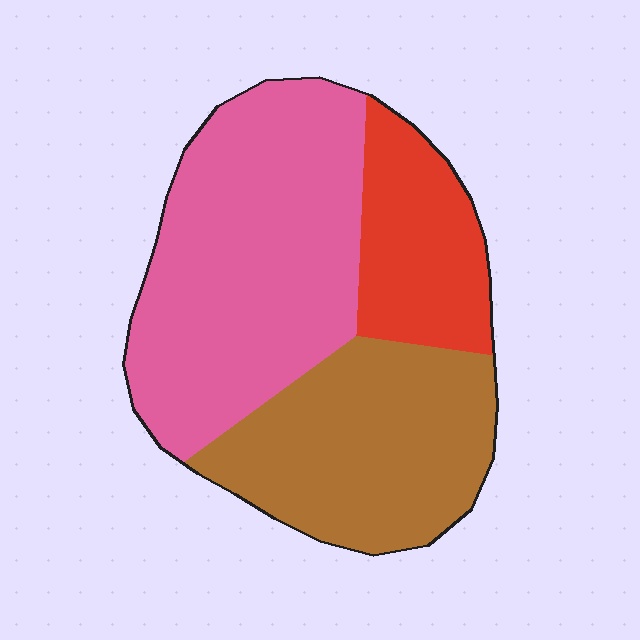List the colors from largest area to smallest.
From largest to smallest: pink, brown, red.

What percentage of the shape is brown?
Brown takes up about one third (1/3) of the shape.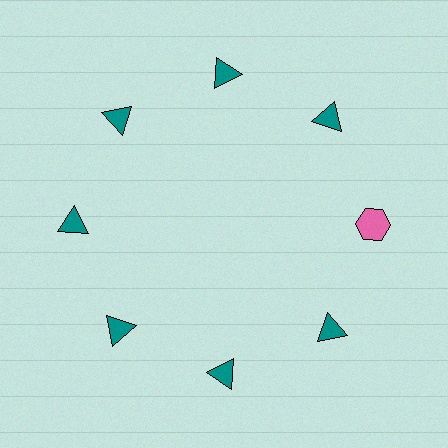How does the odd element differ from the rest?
It differs in both color (pink instead of teal) and shape (hexagon instead of triangle).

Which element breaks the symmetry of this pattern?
The pink hexagon at roughly the 3 o'clock position breaks the symmetry. All other shapes are teal triangles.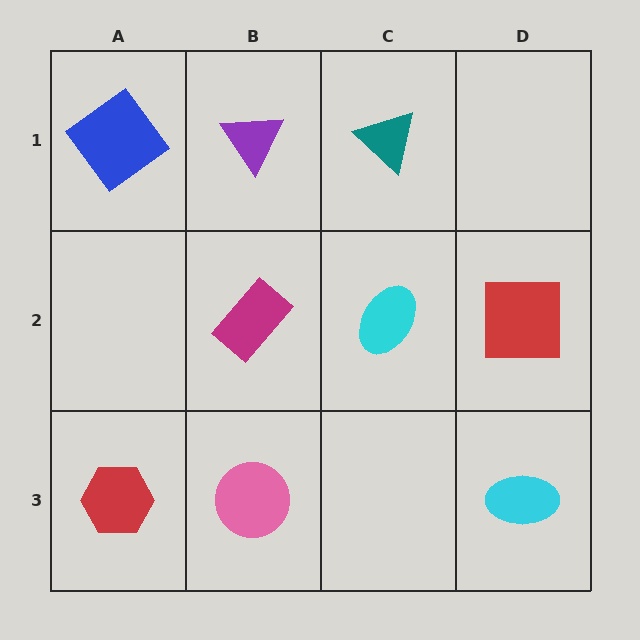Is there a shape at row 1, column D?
No, that cell is empty.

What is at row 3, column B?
A pink circle.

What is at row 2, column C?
A cyan ellipse.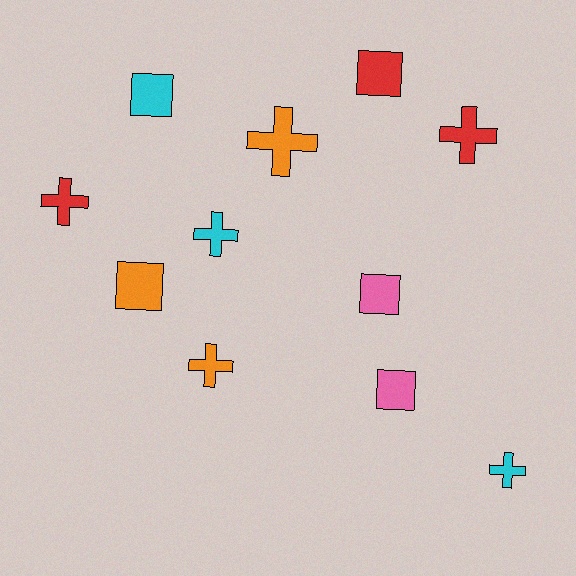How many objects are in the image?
There are 11 objects.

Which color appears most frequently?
Orange, with 3 objects.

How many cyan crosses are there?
There are 2 cyan crosses.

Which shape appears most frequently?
Cross, with 6 objects.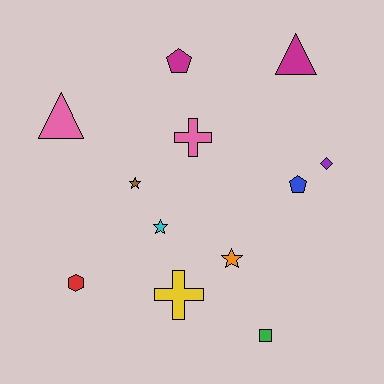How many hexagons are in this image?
There is 1 hexagon.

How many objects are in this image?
There are 12 objects.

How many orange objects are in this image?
There is 1 orange object.